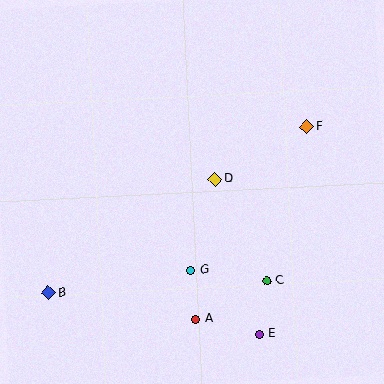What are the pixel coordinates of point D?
Point D is at (215, 179).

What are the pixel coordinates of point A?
Point A is at (196, 319).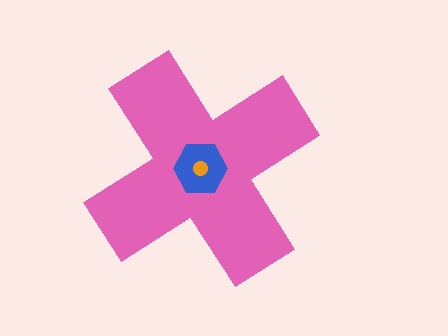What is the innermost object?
The orange circle.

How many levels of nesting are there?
3.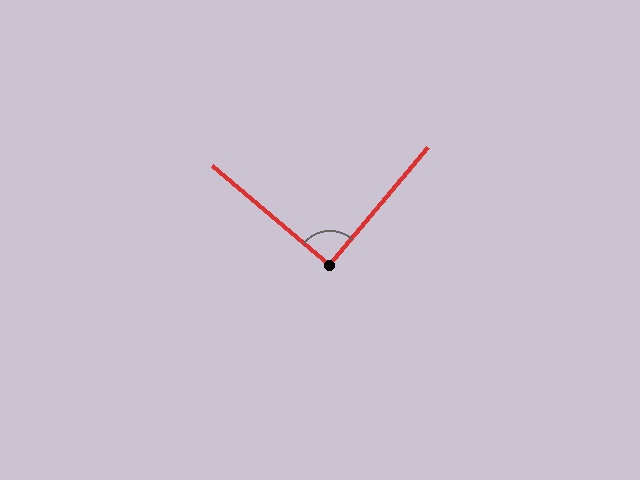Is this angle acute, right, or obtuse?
It is approximately a right angle.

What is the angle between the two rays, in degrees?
Approximately 90 degrees.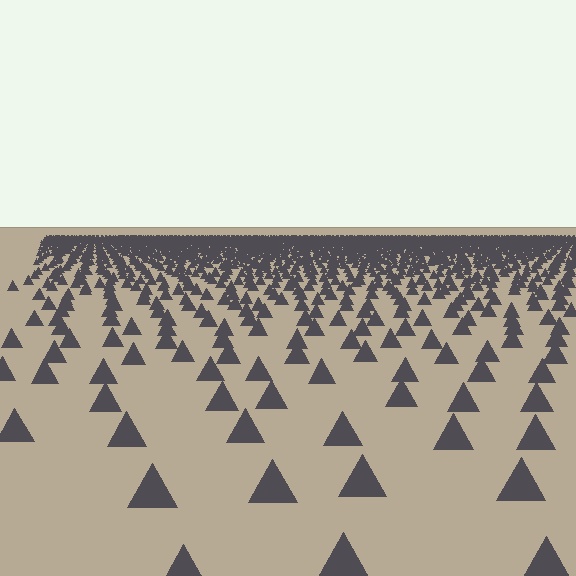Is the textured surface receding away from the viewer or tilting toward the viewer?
The surface is receding away from the viewer. Texture elements get smaller and denser toward the top.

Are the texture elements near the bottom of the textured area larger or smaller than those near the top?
Larger. Near the bottom, elements are closer to the viewer and appear at a bigger on-screen size.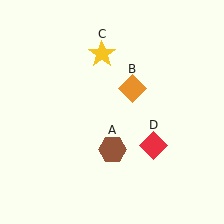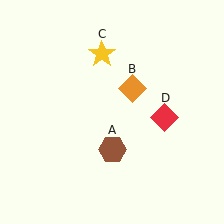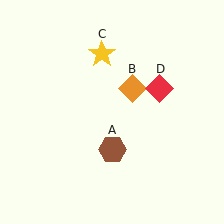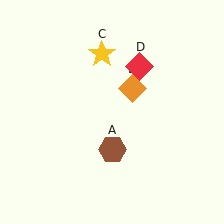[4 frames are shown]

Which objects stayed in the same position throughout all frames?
Brown hexagon (object A) and orange diamond (object B) and yellow star (object C) remained stationary.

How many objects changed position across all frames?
1 object changed position: red diamond (object D).